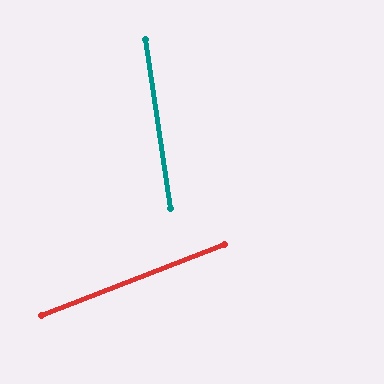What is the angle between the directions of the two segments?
Approximately 77 degrees.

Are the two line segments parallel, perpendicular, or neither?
Neither parallel nor perpendicular — they differ by about 77°.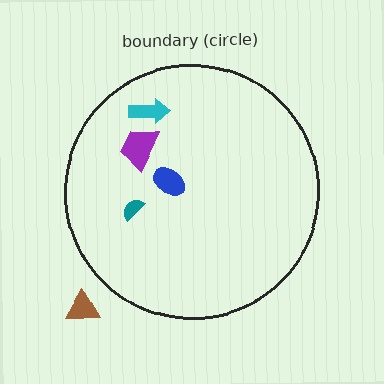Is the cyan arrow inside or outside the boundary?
Inside.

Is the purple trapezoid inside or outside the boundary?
Inside.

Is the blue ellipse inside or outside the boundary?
Inside.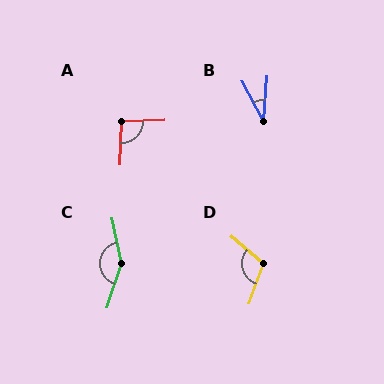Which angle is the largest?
C, at approximately 151 degrees.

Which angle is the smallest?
B, at approximately 33 degrees.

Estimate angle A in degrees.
Approximately 94 degrees.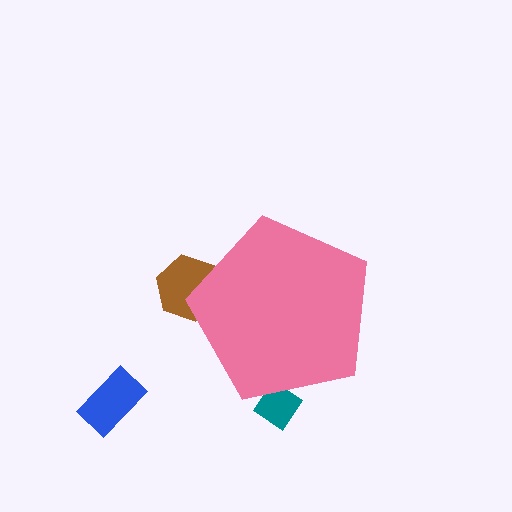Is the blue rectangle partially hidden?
No, the blue rectangle is fully visible.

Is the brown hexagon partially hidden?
Yes, the brown hexagon is partially hidden behind the pink pentagon.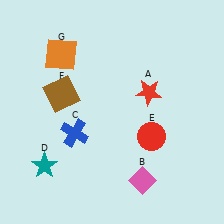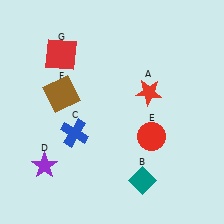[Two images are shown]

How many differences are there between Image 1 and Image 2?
There are 3 differences between the two images.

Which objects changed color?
B changed from pink to teal. D changed from teal to purple. G changed from orange to red.